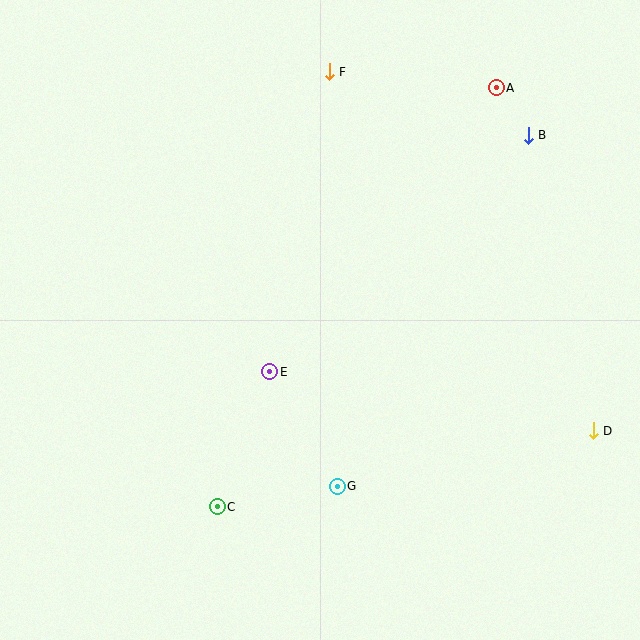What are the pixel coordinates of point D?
Point D is at (593, 431).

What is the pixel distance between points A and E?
The distance between A and E is 363 pixels.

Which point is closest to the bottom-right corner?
Point D is closest to the bottom-right corner.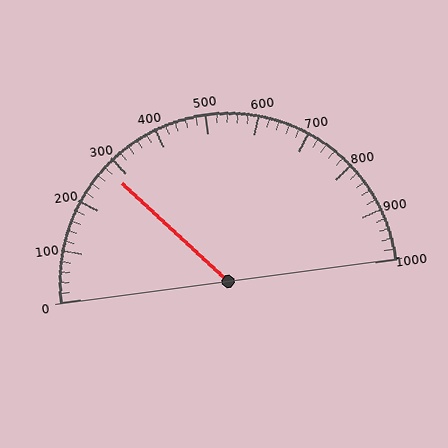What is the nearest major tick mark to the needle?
The nearest major tick mark is 300.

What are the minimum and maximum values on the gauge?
The gauge ranges from 0 to 1000.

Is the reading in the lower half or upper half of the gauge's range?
The reading is in the lower half of the range (0 to 1000).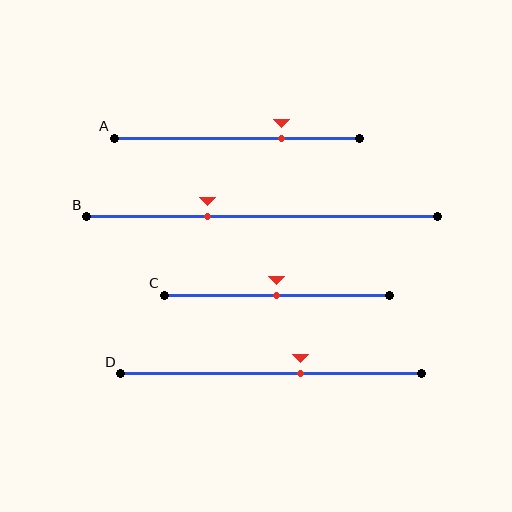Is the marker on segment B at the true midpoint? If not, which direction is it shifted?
No, the marker on segment B is shifted to the left by about 16% of the segment length.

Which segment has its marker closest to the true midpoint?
Segment C has its marker closest to the true midpoint.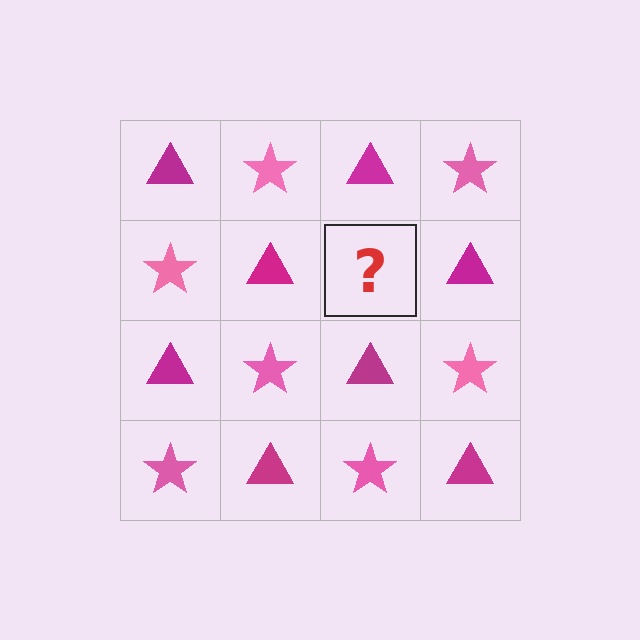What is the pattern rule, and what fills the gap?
The rule is that it alternates magenta triangle and pink star in a checkerboard pattern. The gap should be filled with a pink star.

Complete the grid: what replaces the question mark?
The question mark should be replaced with a pink star.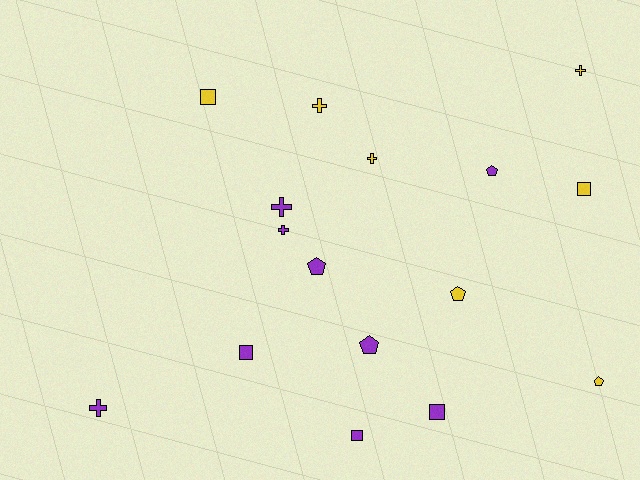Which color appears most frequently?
Purple, with 9 objects.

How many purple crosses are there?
There are 3 purple crosses.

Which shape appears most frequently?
Cross, with 6 objects.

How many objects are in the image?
There are 16 objects.